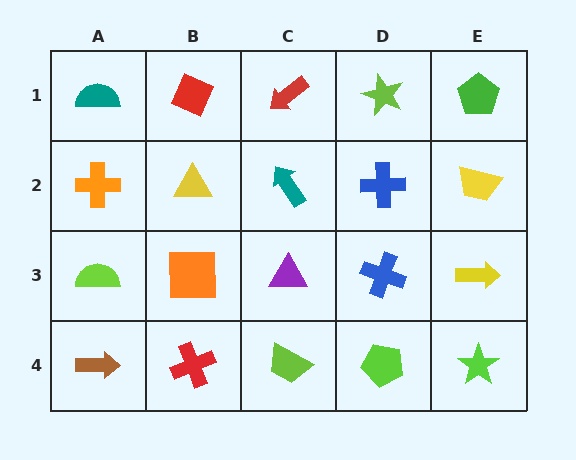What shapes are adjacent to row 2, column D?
A lime star (row 1, column D), a blue cross (row 3, column D), a teal arrow (row 2, column C), a yellow trapezoid (row 2, column E).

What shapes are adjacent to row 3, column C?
A teal arrow (row 2, column C), a lime trapezoid (row 4, column C), an orange square (row 3, column B), a blue cross (row 3, column D).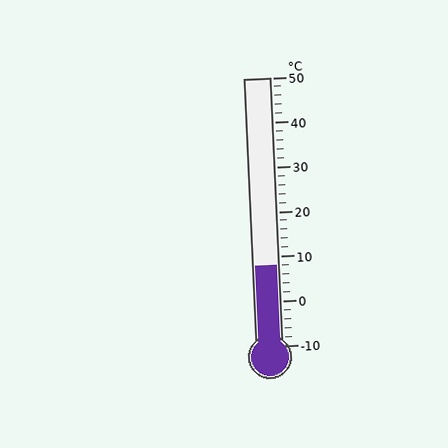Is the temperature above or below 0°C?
The temperature is above 0°C.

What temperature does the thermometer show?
The thermometer shows approximately 8°C.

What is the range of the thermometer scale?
The thermometer scale ranges from -10°C to 50°C.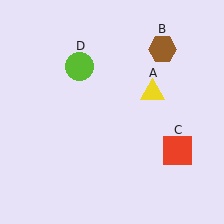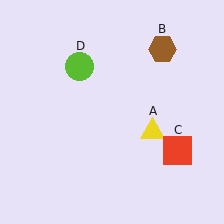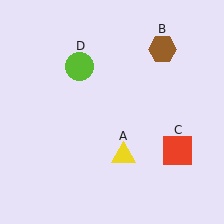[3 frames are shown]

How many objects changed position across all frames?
1 object changed position: yellow triangle (object A).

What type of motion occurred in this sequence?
The yellow triangle (object A) rotated clockwise around the center of the scene.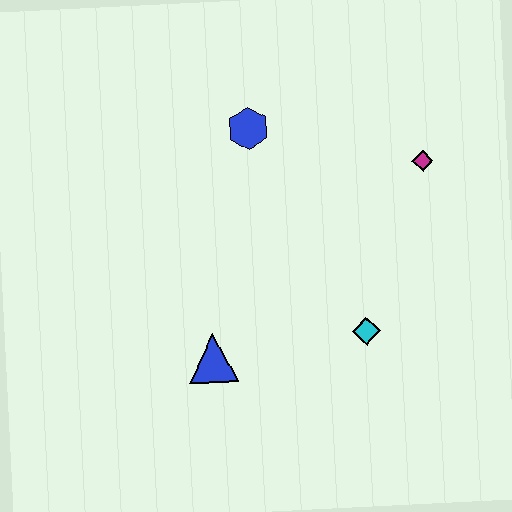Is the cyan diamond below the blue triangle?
No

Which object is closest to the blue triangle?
The cyan diamond is closest to the blue triangle.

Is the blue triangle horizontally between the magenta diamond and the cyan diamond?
No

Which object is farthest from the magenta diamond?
The blue triangle is farthest from the magenta diamond.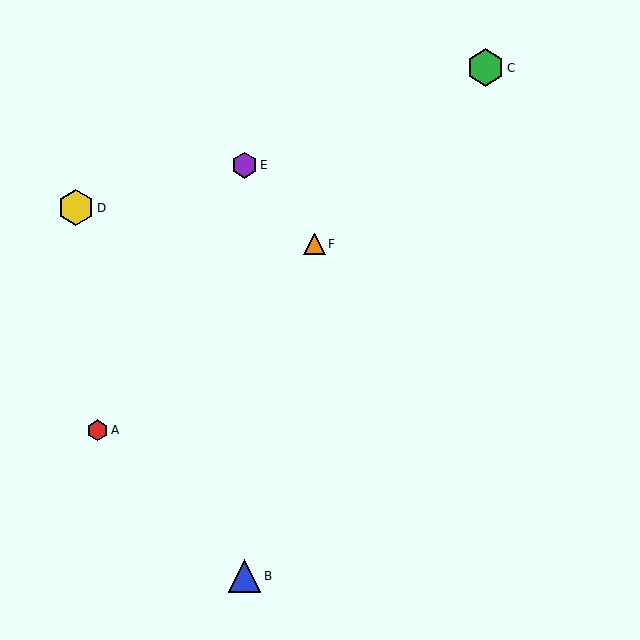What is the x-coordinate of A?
Object A is at x≈98.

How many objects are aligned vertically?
2 objects (B, E) are aligned vertically.